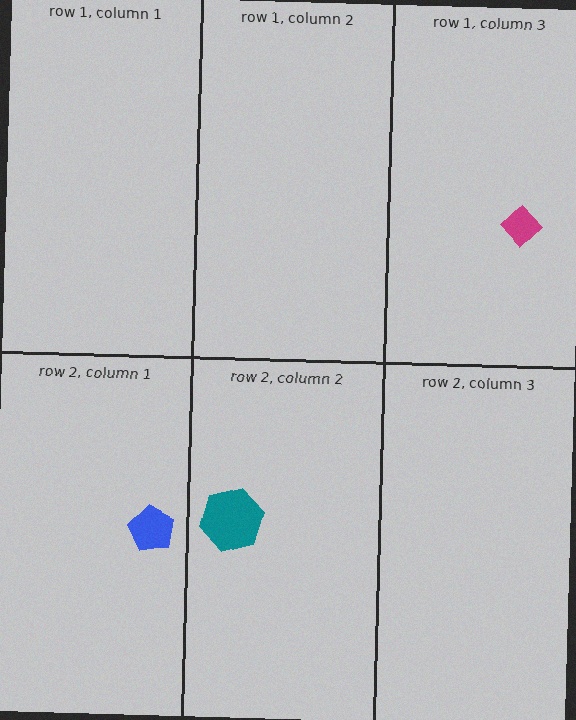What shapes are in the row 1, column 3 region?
The magenta diamond.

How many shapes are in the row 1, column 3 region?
1.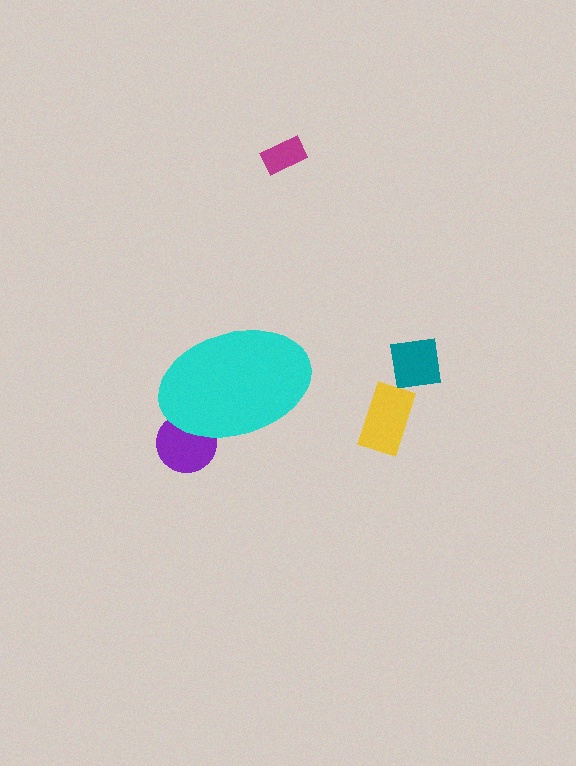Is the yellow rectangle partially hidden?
No, the yellow rectangle is fully visible.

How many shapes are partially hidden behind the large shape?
1 shape is partially hidden.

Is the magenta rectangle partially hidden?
No, the magenta rectangle is fully visible.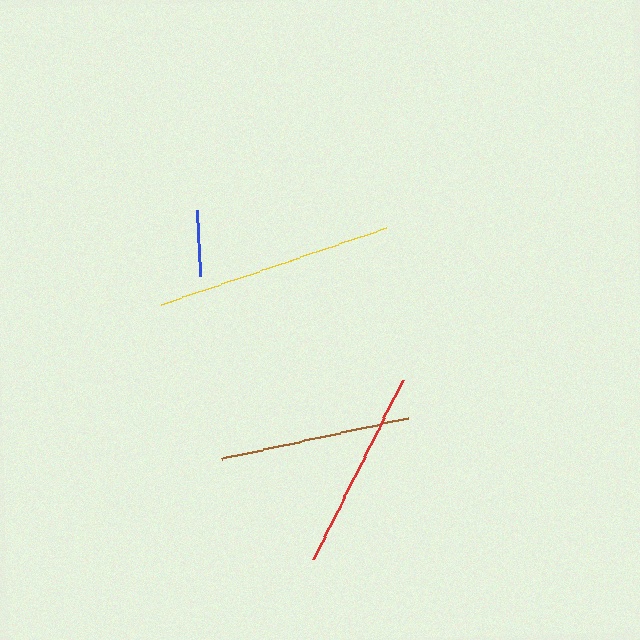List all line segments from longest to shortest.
From longest to shortest: yellow, red, brown, blue.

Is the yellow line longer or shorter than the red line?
The yellow line is longer than the red line.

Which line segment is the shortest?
The blue line is the shortest at approximately 66 pixels.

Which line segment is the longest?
The yellow line is the longest at approximately 238 pixels.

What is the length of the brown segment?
The brown segment is approximately 191 pixels long.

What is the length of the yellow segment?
The yellow segment is approximately 238 pixels long.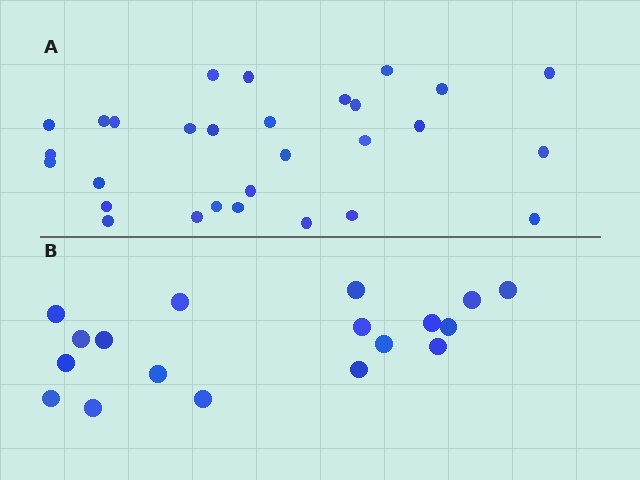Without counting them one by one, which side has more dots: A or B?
Region A (the top region) has more dots.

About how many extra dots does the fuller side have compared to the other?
Region A has roughly 12 or so more dots than region B.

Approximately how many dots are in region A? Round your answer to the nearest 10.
About 30 dots. (The exact count is 29, which rounds to 30.)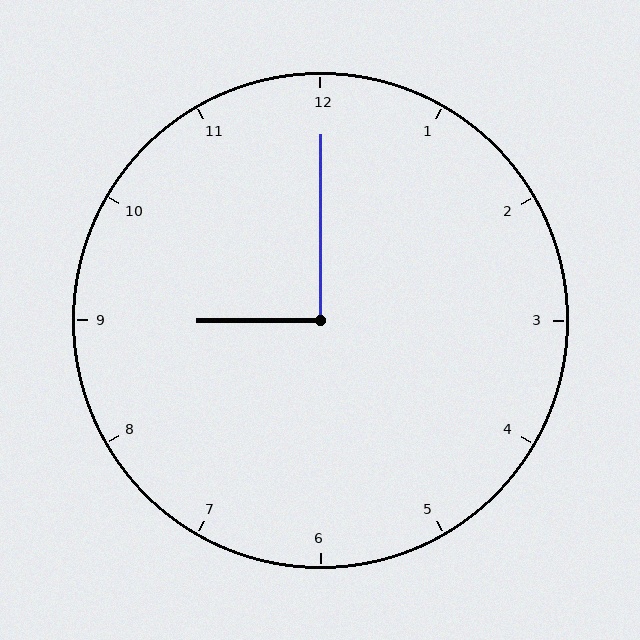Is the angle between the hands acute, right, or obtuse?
It is right.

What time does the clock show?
9:00.